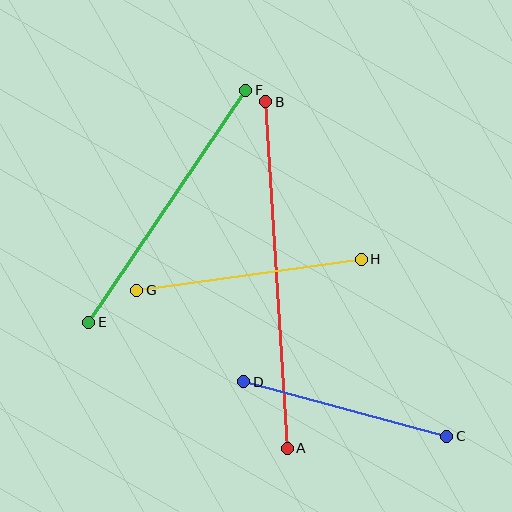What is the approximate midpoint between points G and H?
The midpoint is at approximately (249, 275) pixels.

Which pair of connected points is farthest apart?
Points A and B are farthest apart.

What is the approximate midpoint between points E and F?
The midpoint is at approximately (167, 206) pixels.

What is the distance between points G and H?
The distance is approximately 226 pixels.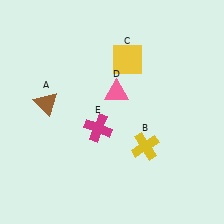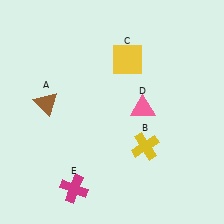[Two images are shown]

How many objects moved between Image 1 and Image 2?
2 objects moved between the two images.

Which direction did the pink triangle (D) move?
The pink triangle (D) moved right.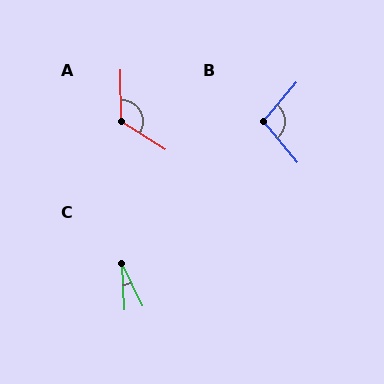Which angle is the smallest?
C, at approximately 23 degrees.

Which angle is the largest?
A, at approximately 123 degrees.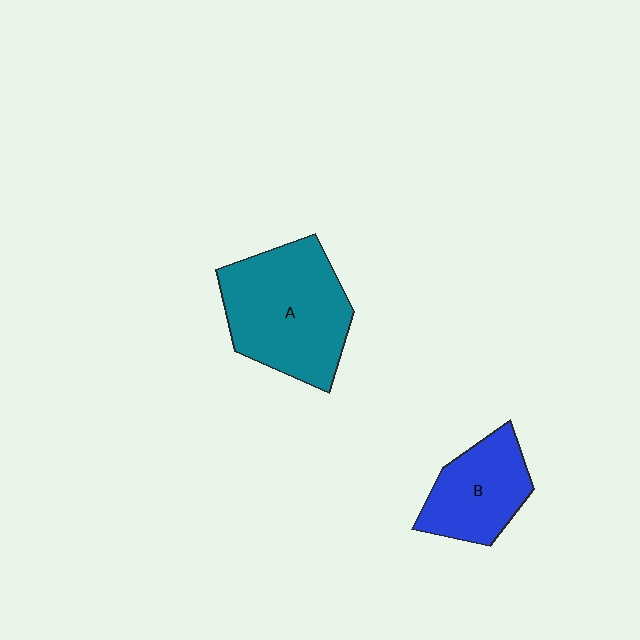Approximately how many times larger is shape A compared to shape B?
Approximately 1.6 times.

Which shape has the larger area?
Shape A (teal).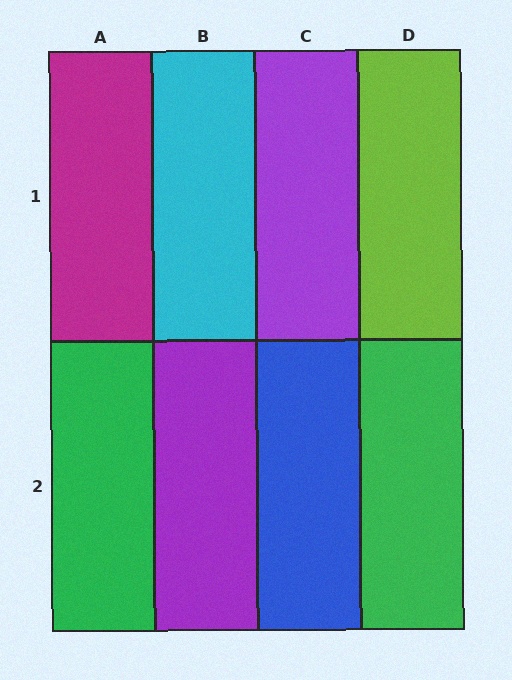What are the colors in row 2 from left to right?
Green, purple, blue, green.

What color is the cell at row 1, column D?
Lime.